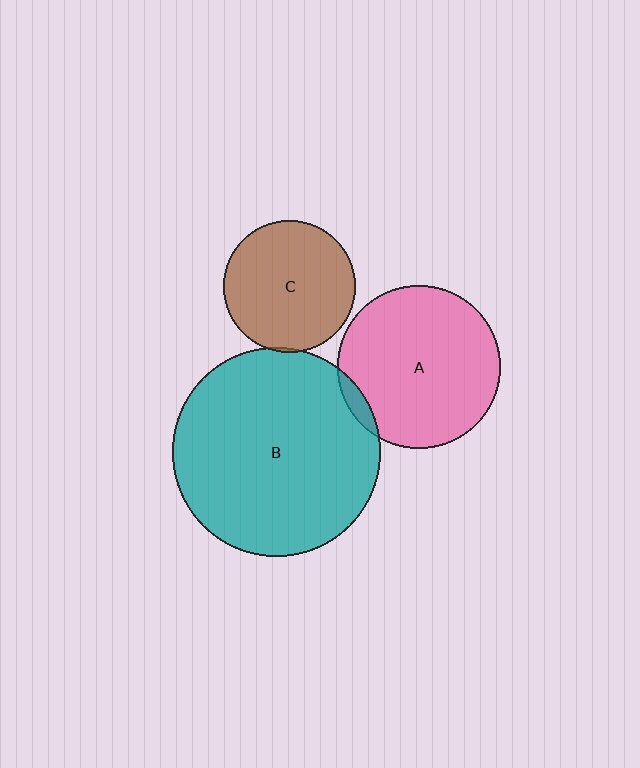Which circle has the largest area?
Circle B (teal).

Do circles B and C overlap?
Yes.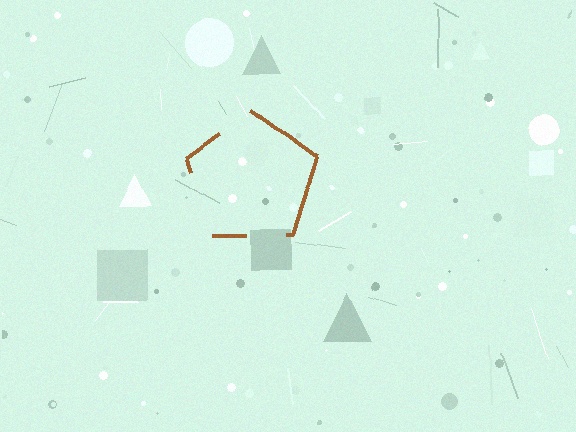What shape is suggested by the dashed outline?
The dashed outline suggests a pentagon.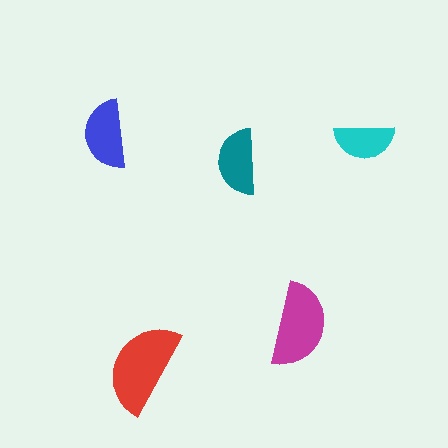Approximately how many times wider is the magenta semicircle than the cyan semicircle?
About 1.5 times wider.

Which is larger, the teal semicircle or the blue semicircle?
The blue one.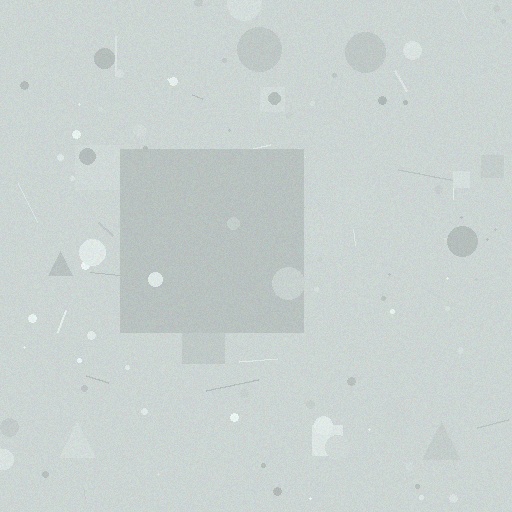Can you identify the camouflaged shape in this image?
The camouflaged shape is a square.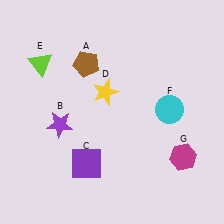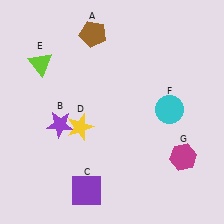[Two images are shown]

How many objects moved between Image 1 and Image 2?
3 objects moved between the two images.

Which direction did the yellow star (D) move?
The yellow star (D) moved down.